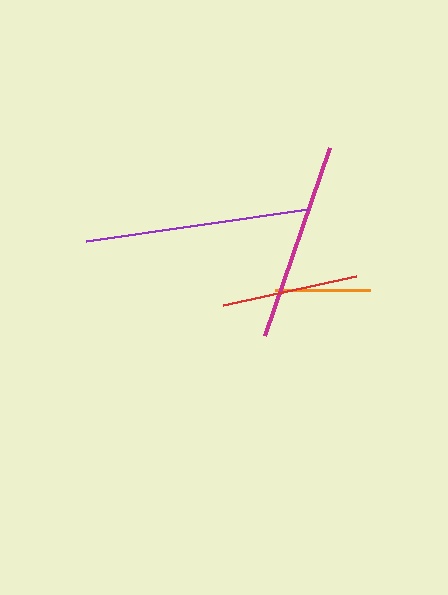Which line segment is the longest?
The purple line is the longest at approximately 224 pixels.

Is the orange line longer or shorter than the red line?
The red line is longer than the orange line.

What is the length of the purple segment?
The purple segment is approximately 224 pixels long.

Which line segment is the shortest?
The orange line is the shortest at approximately 95 pixels.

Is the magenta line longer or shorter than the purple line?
The purple line is longer than the magenta line.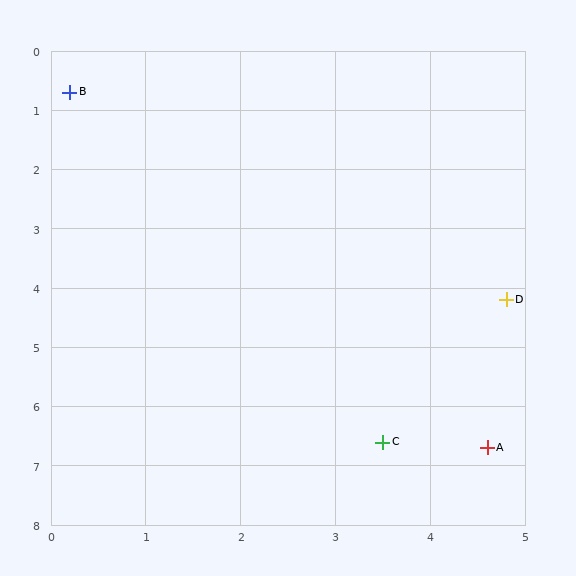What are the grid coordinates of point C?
Point C is at approximately (3.5, 6.6).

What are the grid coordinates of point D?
Point D is at approximately (4.8, 4.2).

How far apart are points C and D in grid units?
Points C and D are about 2.7 grid units apart.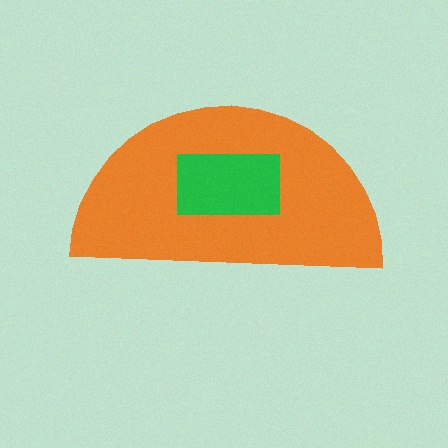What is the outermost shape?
The orange semicircle.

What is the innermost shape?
The green rectangle.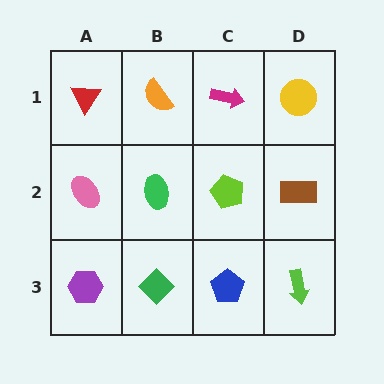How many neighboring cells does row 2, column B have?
4.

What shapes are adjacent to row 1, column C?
A lime pentagon (row 2, column C), an orange semicircle (row 1, column B), a yellow circle (row 1, column D).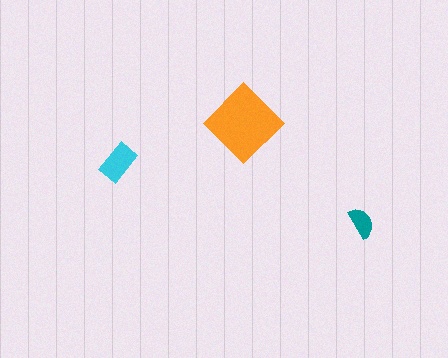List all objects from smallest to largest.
The teal semicircle, the cyan rectangle, the orange diamond.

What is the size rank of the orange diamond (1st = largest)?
1st.